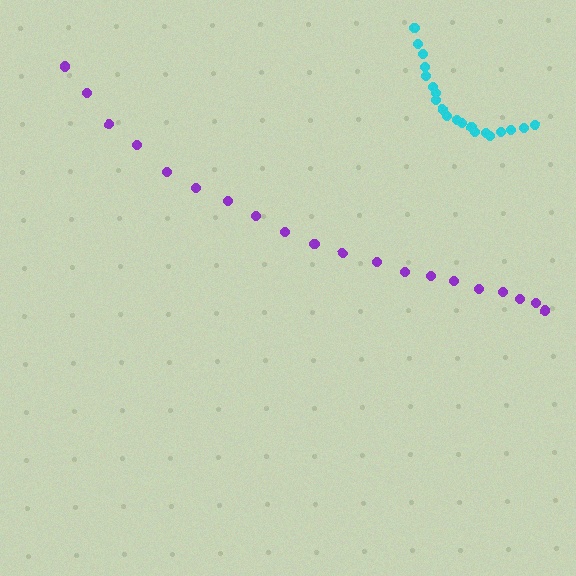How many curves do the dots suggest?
There are 2 distinct paths.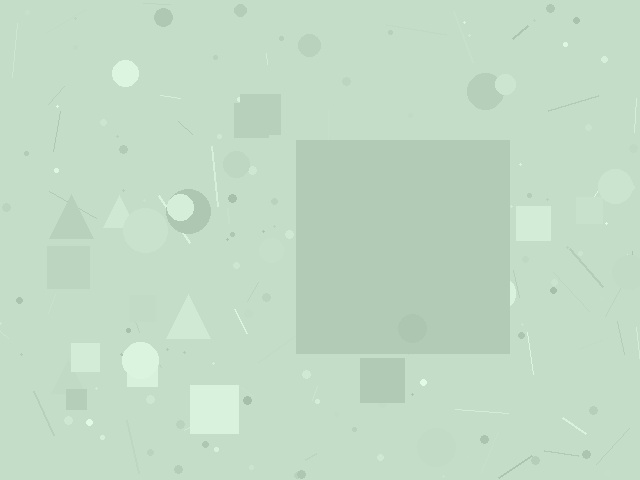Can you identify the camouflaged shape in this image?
The camouflaged shape is a square.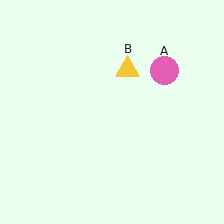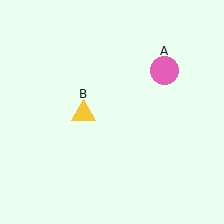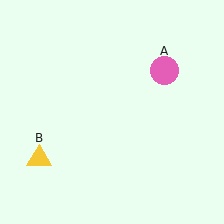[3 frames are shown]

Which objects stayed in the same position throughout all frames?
Pink circle (object A) remained stationary.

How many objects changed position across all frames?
1 object changed position: yellow triangle (object B).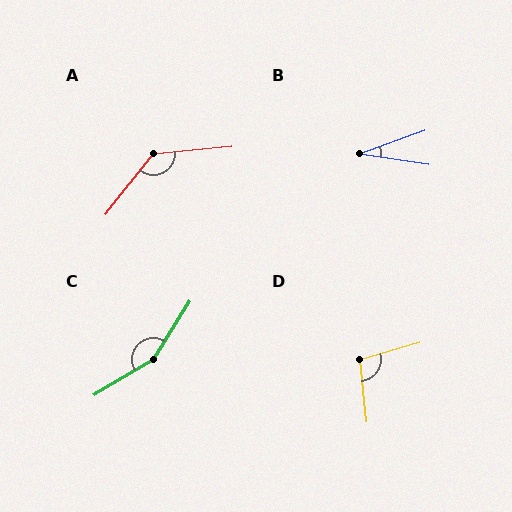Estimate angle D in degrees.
Approximately 100 degrees.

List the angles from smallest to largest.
B (28°), D (100°), A (134°), C (153°).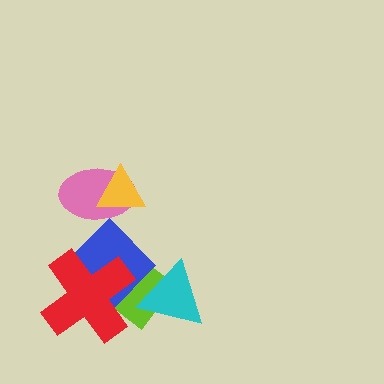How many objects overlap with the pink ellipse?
2 objects overlap with the pink ellipse.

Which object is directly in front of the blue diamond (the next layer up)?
The red cross is directly in front of the blue diamond.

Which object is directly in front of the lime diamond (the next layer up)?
The blue diamond is directly in front of the lime diamond.